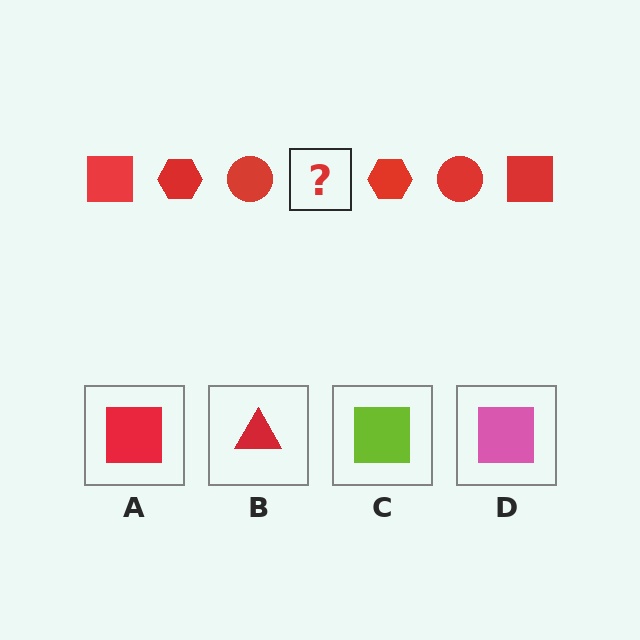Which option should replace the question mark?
Option A.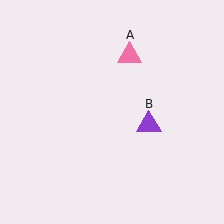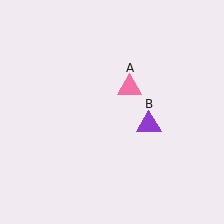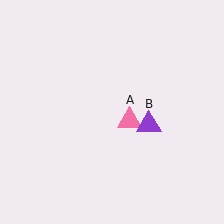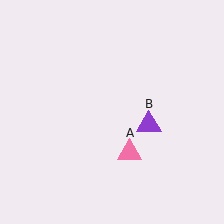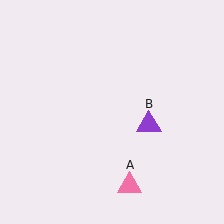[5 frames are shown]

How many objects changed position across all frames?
1 object changed position: pink triangle (object A).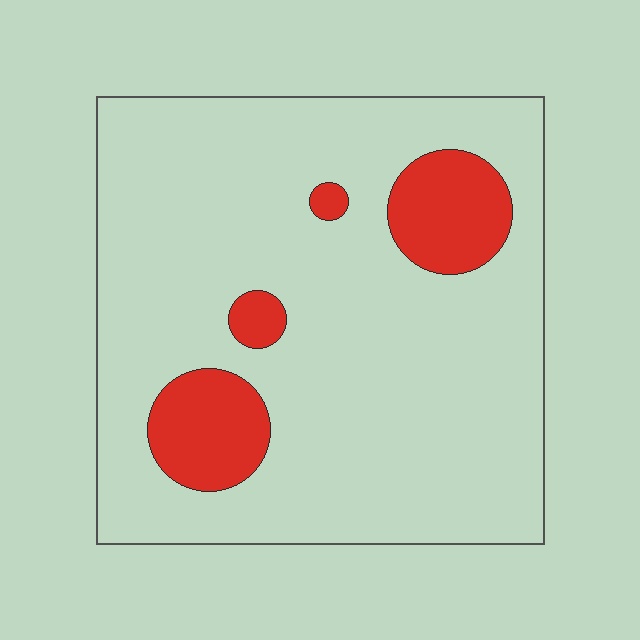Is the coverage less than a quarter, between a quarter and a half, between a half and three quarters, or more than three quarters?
Less than a quarter.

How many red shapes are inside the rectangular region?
4.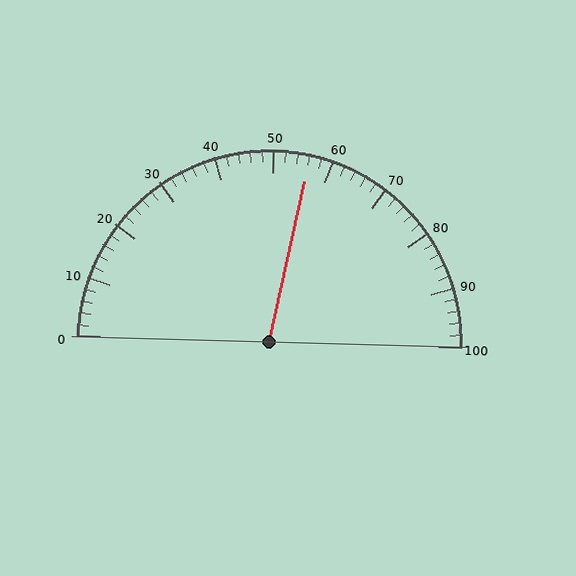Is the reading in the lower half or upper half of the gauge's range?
The reading is in the upper half of the range (0 to 100).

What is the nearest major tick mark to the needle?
The nearest major tick mark is 60.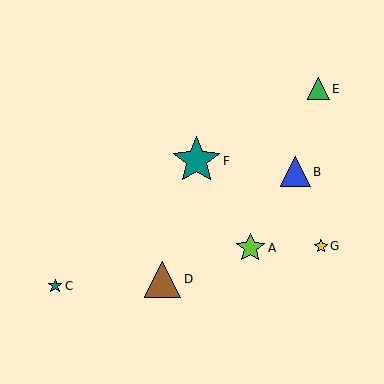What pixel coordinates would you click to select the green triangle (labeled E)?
Click at (318, 89) to select the green triangle E.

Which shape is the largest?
The teal star (labeled F) is the largest.